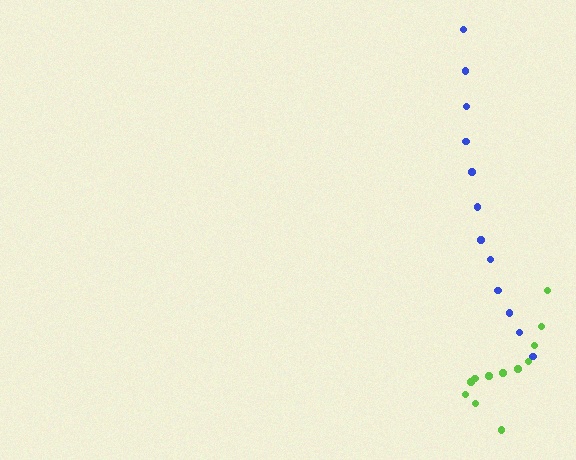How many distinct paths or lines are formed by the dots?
There are 2 distinct paths.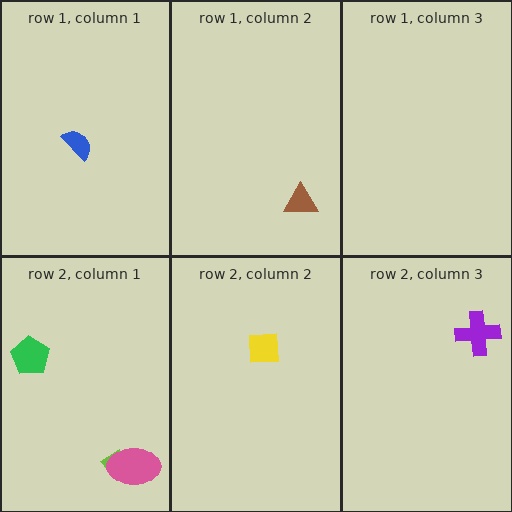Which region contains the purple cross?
The row 2, column 3 region.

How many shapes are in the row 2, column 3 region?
1.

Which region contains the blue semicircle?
The row 1, column 1 region.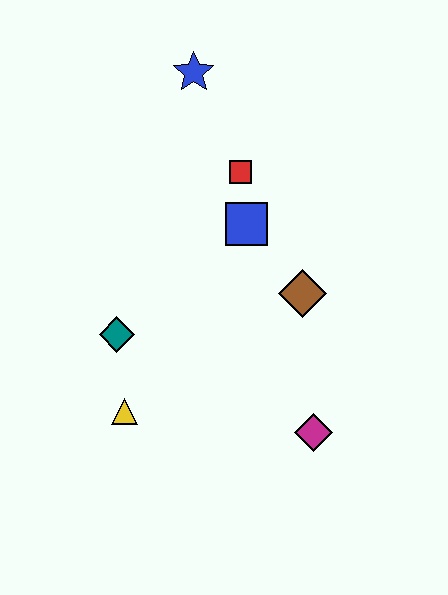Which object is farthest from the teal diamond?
The blue star is farthest from the teal diamond.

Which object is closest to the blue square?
The red square is closest to the blue square.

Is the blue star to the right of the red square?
No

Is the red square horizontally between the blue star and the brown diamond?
Yes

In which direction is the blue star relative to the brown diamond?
The blue star is above the brown diamond.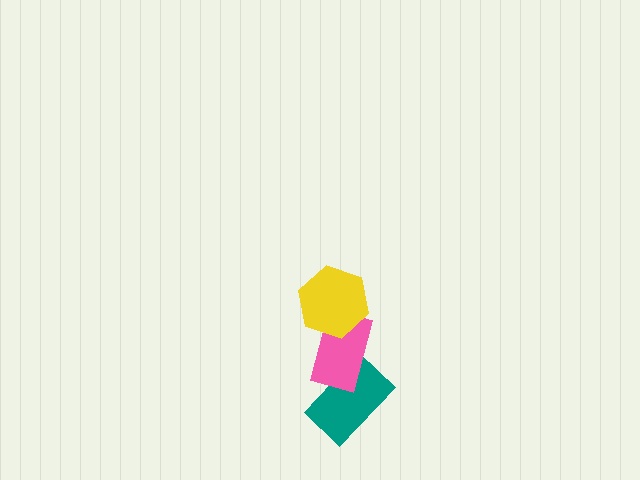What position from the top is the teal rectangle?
The teal rectangle is 3rd from the top.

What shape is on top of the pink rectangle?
The yellow hexagon is on top of the pink rectangle.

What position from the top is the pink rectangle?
The pink rectangle is 2nd from the top.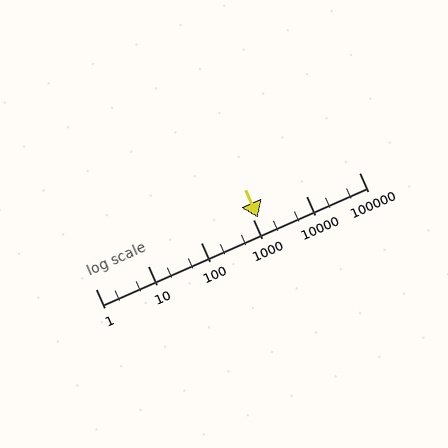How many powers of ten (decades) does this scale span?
The scale spans 5 decades, from 1 to 100000.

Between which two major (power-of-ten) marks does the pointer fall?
The pointer is between 1000 and 10000.